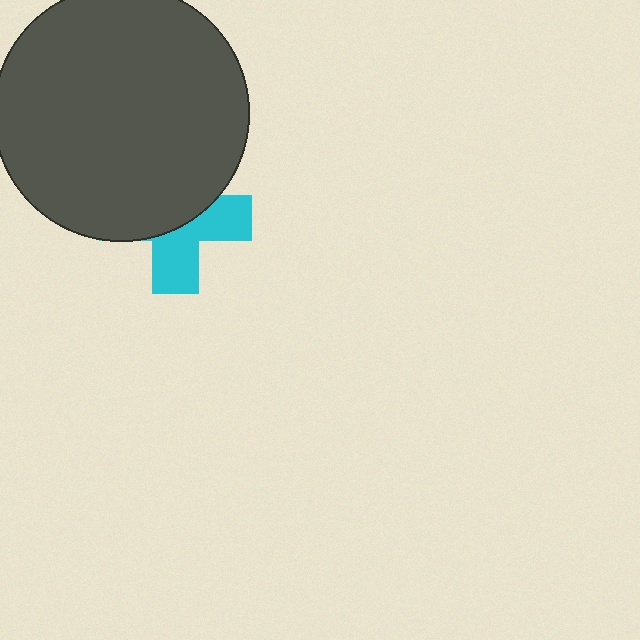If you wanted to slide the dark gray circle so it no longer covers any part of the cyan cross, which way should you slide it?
Slide it up — that is the most direct way to separate the two shapes.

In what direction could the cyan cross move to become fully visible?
The cyan cross could move down. That would shift it out from behind the dark gray circle entirely.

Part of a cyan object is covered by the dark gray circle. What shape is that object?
It is a cross.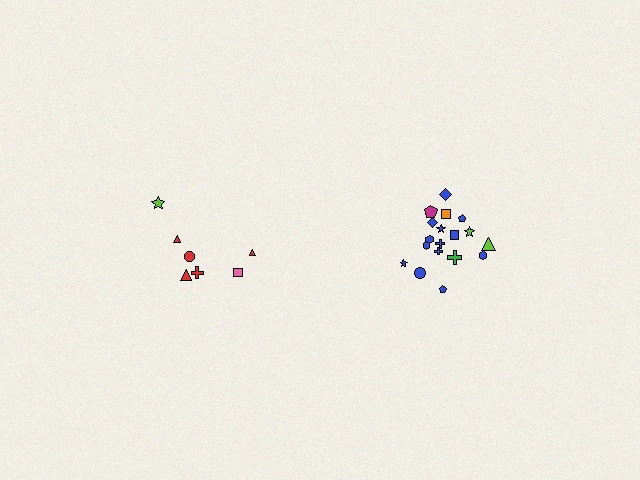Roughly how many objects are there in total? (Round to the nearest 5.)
Roughly 25 objects in total.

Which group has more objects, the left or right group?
The right group.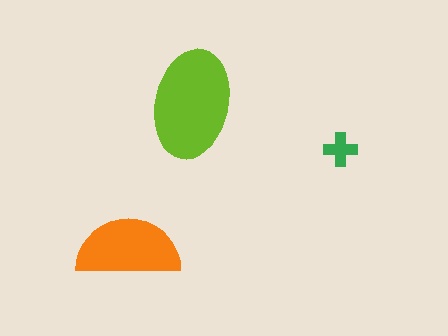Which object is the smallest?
The green cross.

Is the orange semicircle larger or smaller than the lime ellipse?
Smaller.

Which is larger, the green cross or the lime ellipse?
The lime ellipse.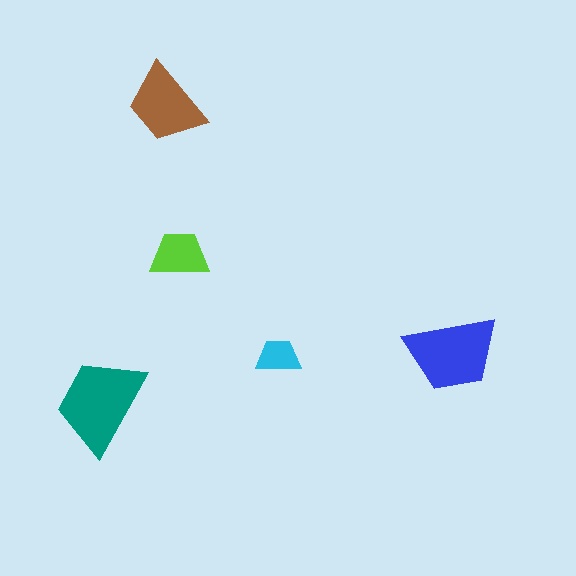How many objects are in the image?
There are 5 objects in the image.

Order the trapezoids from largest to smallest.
the teal one, the blue one, the brown one, the lime one, the cyan one.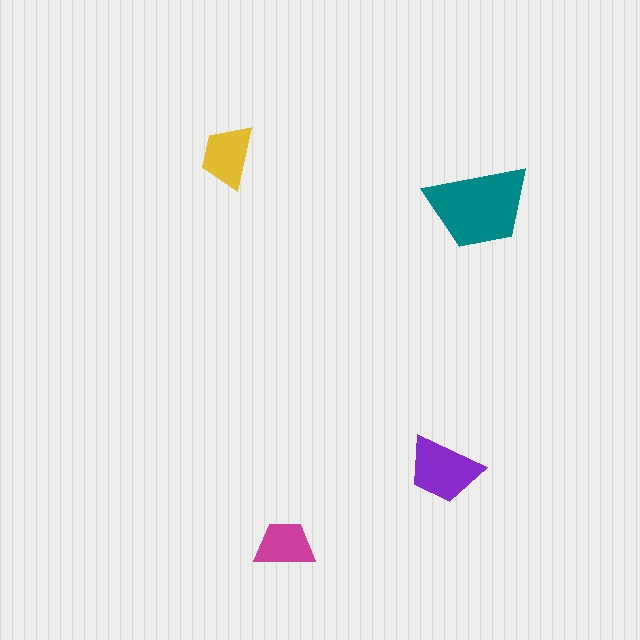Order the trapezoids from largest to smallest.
the teal one, the purple one, the yellow one, the magenta one.